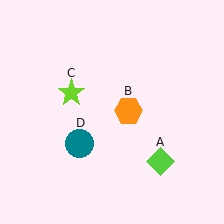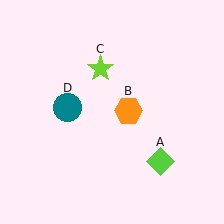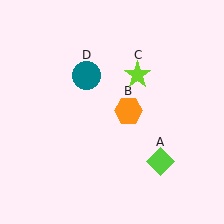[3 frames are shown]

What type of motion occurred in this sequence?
The lime star (object C), teal circle (object D) rotated clockwise around the center of the scene.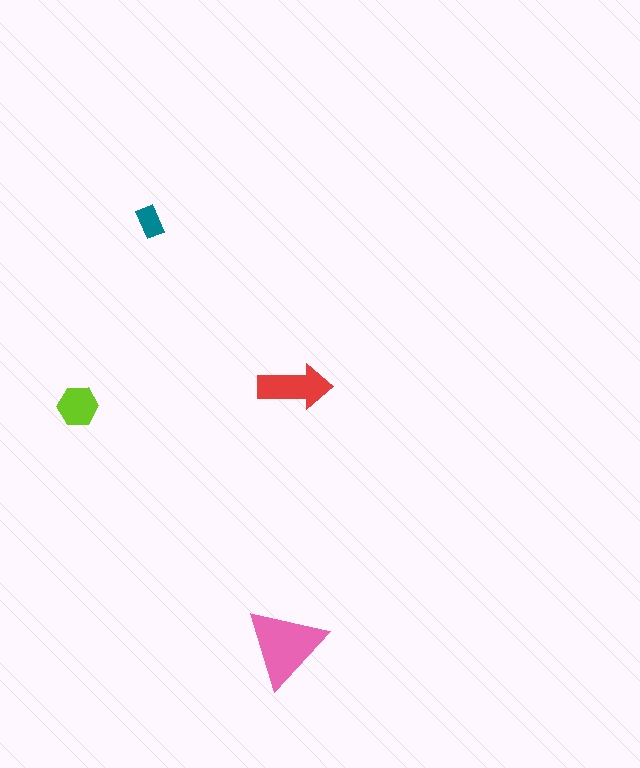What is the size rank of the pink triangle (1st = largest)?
1st.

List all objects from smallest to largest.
The teal rectangle, the lime hexagon, the red arrow, the pink triangle.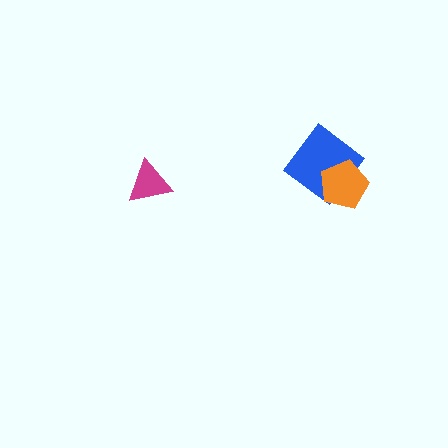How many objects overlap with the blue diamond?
1 object overlaps with the blue diamond.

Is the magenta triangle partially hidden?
No, no other shape covers it.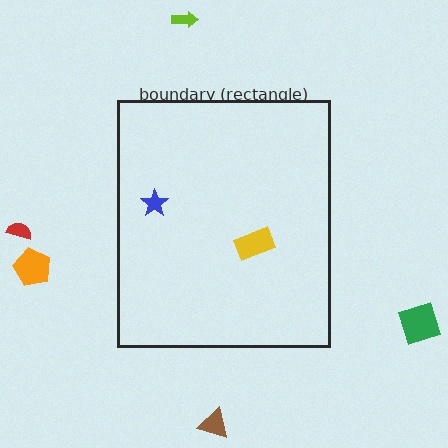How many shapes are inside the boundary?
2 inside, 5 outside.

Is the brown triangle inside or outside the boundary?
Outside.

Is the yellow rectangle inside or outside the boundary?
Inside.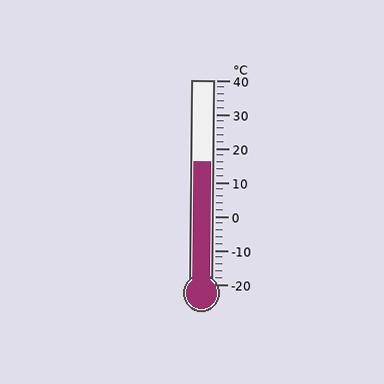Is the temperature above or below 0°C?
The temperature is above 0°C.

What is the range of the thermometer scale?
The thermometer scale ranges from -20°C to 40°C.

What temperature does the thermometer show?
The thermometer shows approximately 16°C.